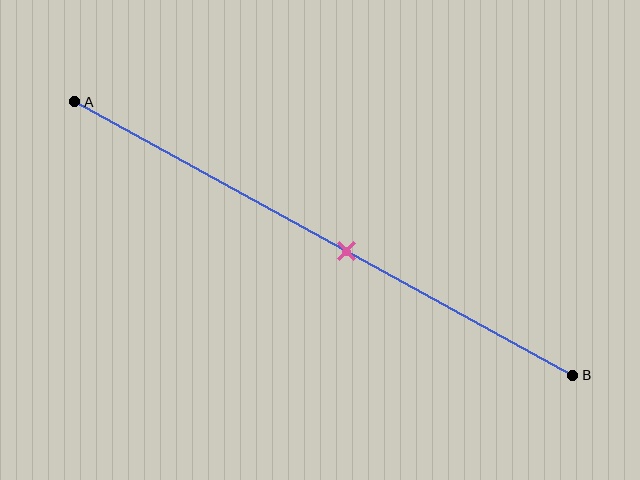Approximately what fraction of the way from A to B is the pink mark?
The pink mark is approximately 55% of the way from A to B.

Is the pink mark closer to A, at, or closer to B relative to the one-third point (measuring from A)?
The pink mark is closer to point B than the one-third point of segment AB.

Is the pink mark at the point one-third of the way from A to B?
No, the mark is at about 55% from A, not at the 33% one-third point.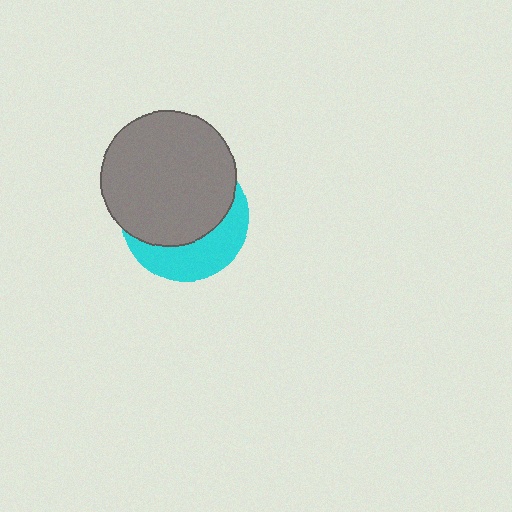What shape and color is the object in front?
The object in front is a gray circle.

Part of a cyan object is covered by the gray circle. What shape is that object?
It is a circle.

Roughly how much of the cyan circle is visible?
A small part of it is visible (roughly 36%).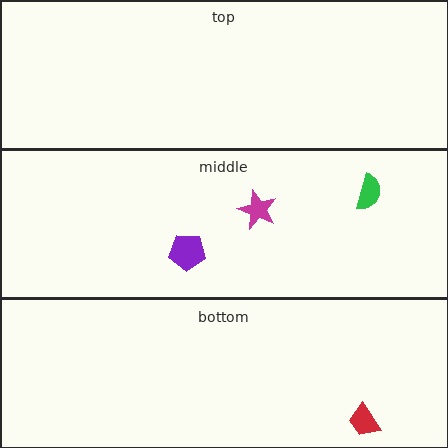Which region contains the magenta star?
The middle region.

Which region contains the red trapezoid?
The bottom region.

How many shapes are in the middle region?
3.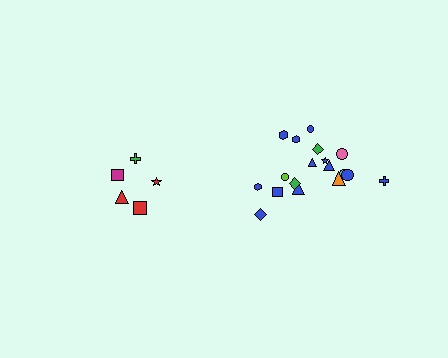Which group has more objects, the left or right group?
The right group.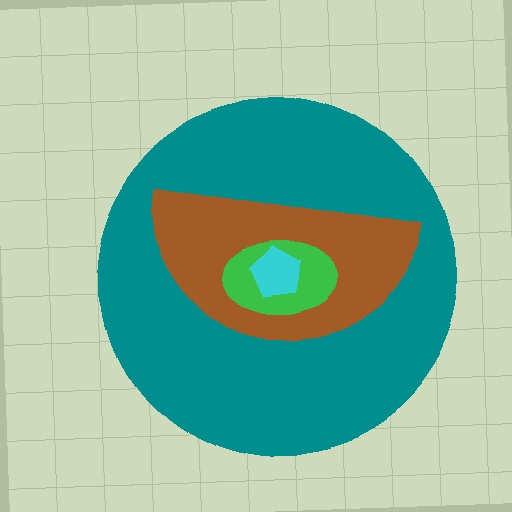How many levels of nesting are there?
4.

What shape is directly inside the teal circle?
The brown semicircle.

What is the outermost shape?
The teal circle.